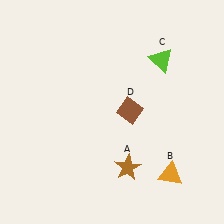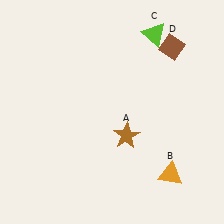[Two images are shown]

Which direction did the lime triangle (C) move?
The lime triangle (C) moved up.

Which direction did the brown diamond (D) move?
The brown diamond (D) moved up.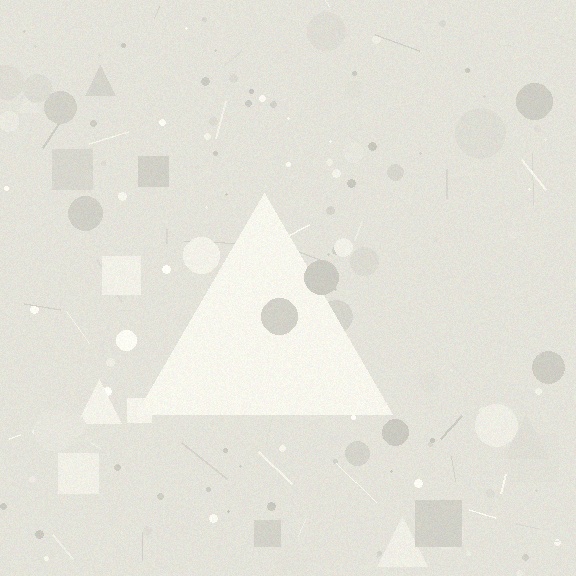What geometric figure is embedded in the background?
A triangle is embedded in the background.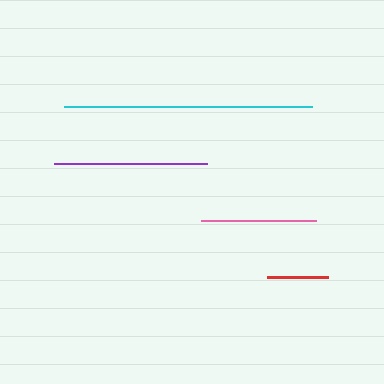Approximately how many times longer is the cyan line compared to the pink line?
The cyan line is approximately 2.1 times the length of the pink line.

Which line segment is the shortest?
The red line is the shortest at approximately 60 pixels.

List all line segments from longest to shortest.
From longest to shortest: cyan, purple, pink, red.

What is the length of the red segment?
The red segment is approximately 60 pixels long.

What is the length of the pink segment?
The pink segment is approximately 116 pixels long.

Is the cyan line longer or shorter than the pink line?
The cyan line is longer than the pink line.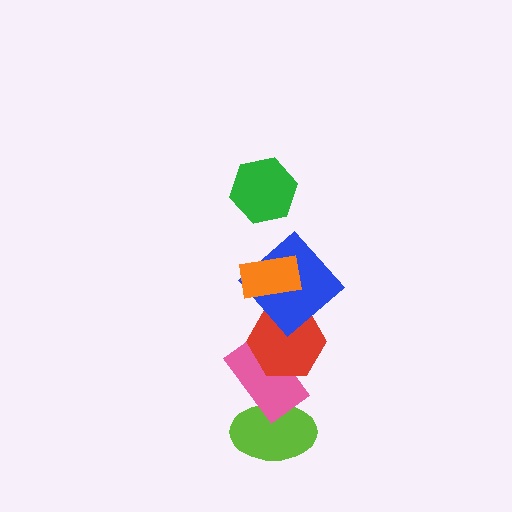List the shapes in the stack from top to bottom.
From top to bottom: the green hexagon, the orange rectangle, the blue diamond, the red hexagon, the pink rectangle, the lime ellipse.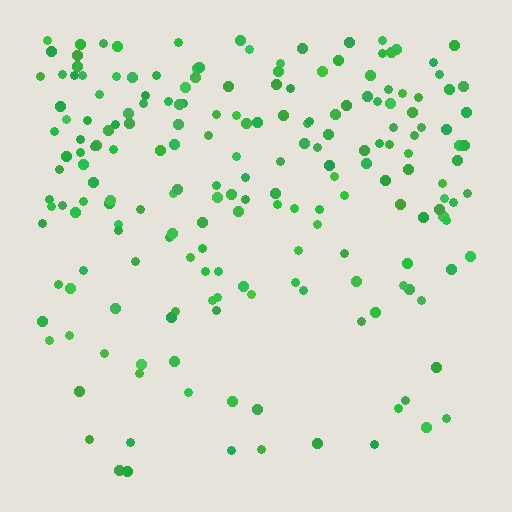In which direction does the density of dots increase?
From bottom to top, with the top side densest.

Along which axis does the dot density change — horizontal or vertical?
Vertical.